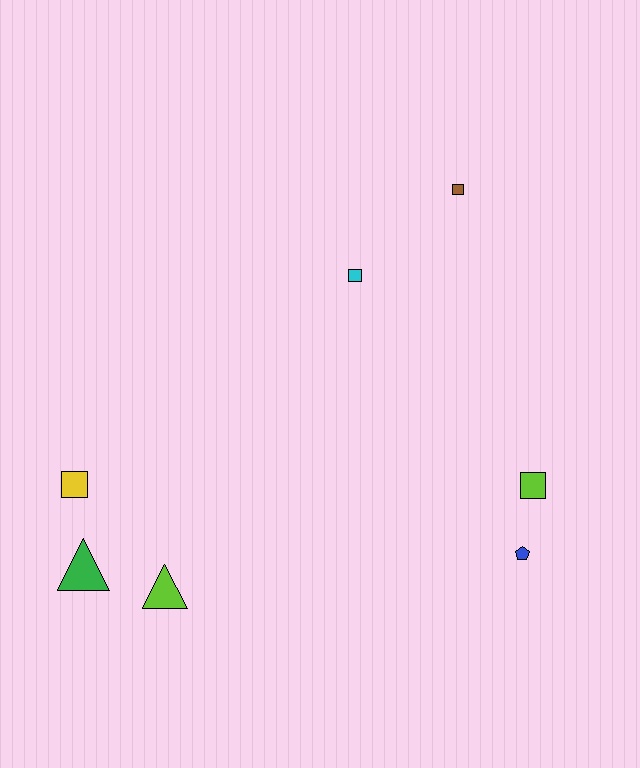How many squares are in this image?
There are 4 squares.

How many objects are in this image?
There are 7 objects.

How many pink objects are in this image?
There are no pink objects.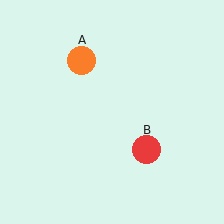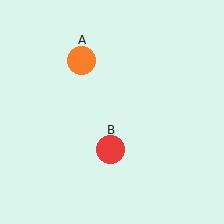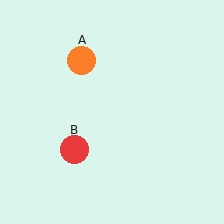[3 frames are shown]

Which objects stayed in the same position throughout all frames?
Orange circle (object A) remained stationary.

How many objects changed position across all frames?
1 object changed position: red circle (object B).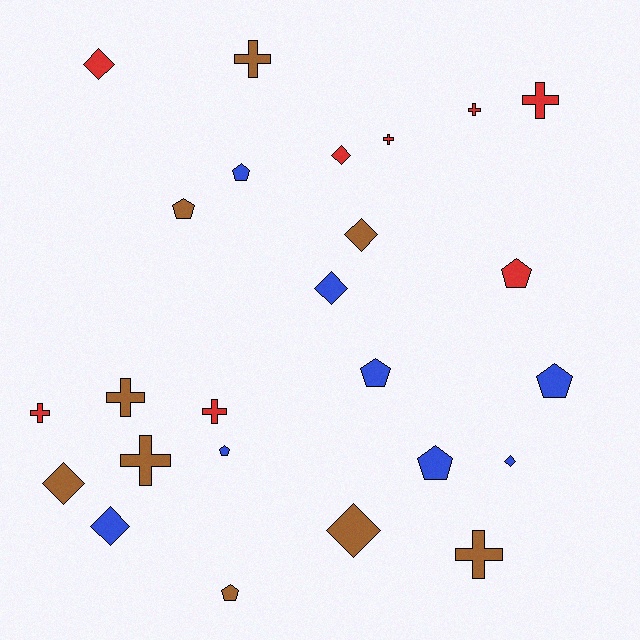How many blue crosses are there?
There are no blue crosses.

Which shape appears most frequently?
Cross, with 9 objects.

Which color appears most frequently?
Brown, with 9 objects.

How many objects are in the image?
There are 25 objects.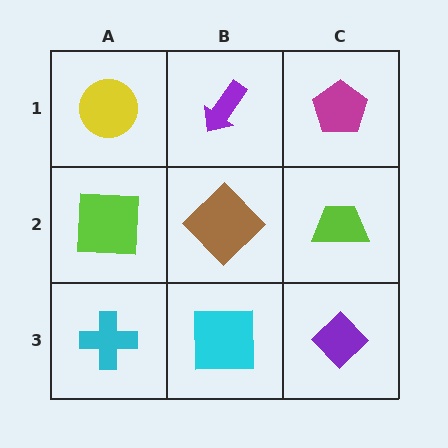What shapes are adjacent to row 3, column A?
A lime square (row 2, column A), a cyan square (row 3, column B).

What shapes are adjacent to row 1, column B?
A brown diamond (row 2, column B), a yellow circle (row 1, column A), a magenta pentagon (row 1, column C).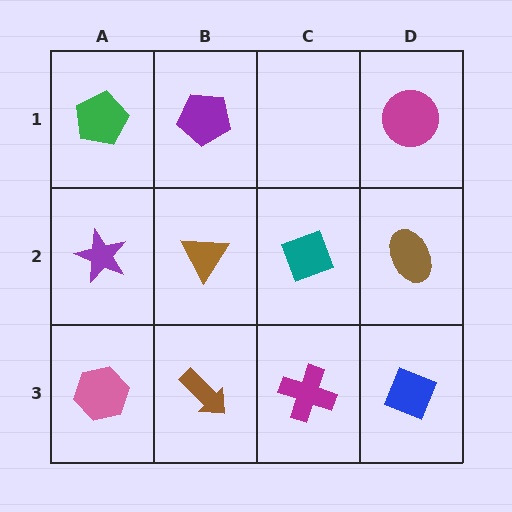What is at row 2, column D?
A brown ellipse.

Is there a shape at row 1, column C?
No, that cell is empty.